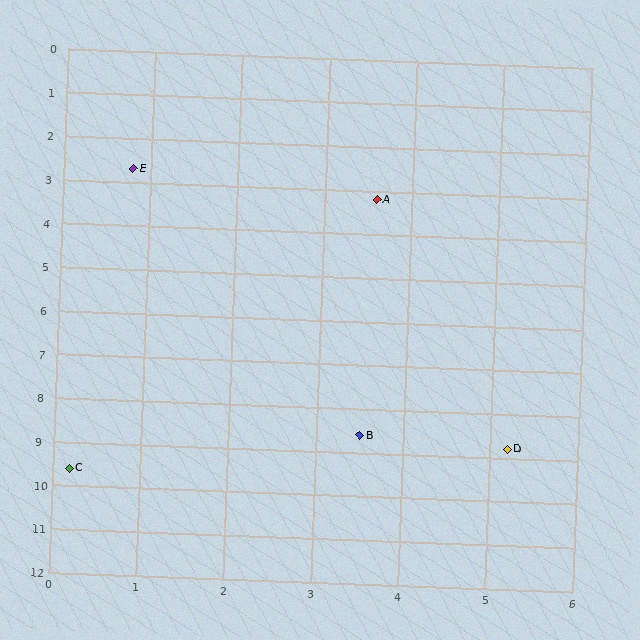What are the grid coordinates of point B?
Point B is at approximately (3.5, 8.6).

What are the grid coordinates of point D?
Point D is at approximately (5.2, 8.8).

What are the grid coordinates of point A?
Point A is at approximately (3.6, 3.2).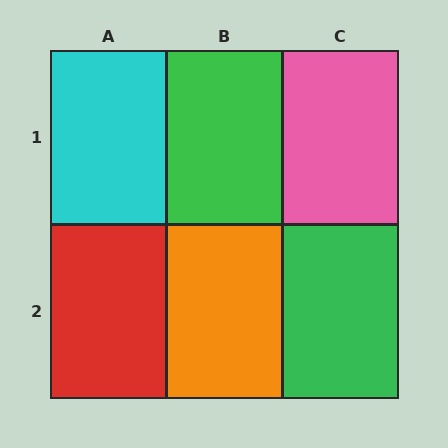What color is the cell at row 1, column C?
Pink.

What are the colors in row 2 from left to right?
Red, orange, green.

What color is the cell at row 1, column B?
Green.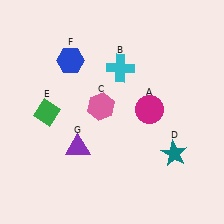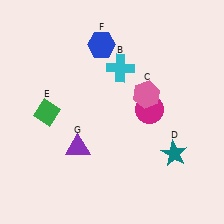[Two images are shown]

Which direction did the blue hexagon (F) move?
The blue hexagon (F) moved right.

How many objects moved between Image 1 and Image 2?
2 objects moved between the two images.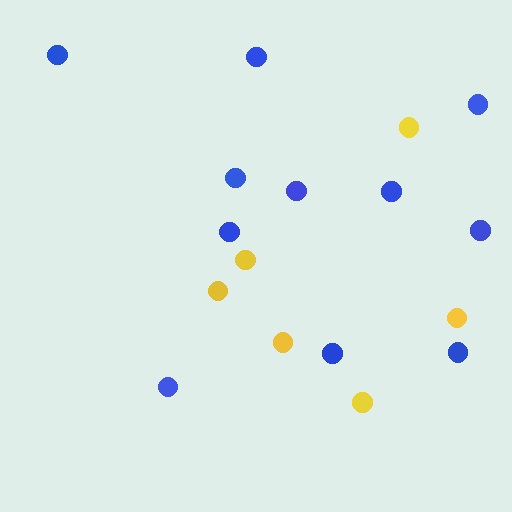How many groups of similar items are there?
There are 2 groups: one group of yellow circles (6) and one group of blue circles (11).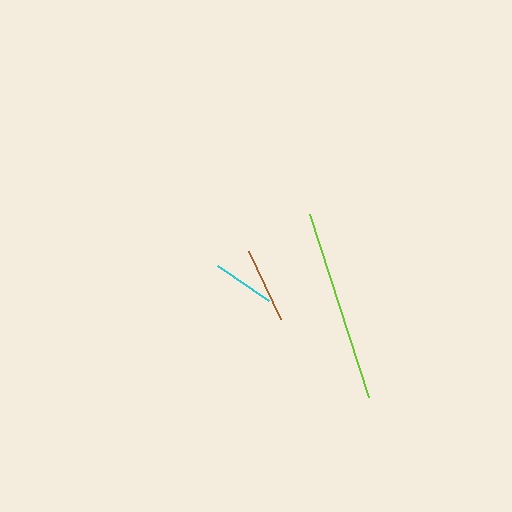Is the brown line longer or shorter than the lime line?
The lime line is longer than the brown line.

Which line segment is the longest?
The lime line is the longest at approximately 193 pixels.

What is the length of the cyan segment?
The cyan segment is approximately 62 pixels long.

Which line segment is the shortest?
The cyan line is the shortest at approximately 62 pixels.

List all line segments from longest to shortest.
From longest to shortest: lime, brown, cyan.